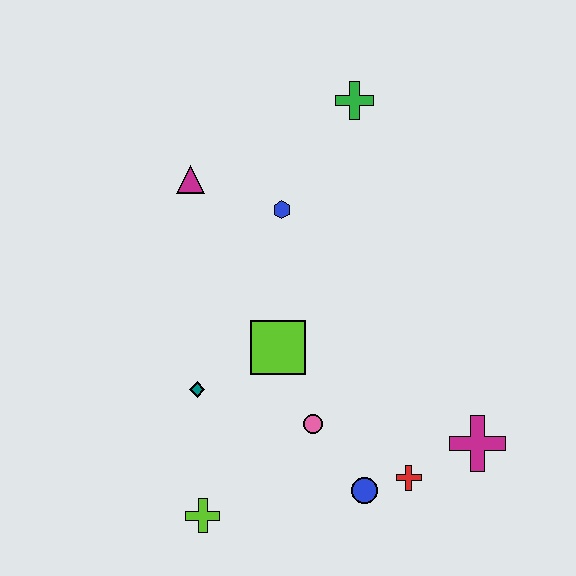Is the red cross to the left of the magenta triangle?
No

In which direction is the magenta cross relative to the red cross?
The magenta cross is to the right of the red cross.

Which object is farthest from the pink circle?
The green cross is farthest from the pink circle.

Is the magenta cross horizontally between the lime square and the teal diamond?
No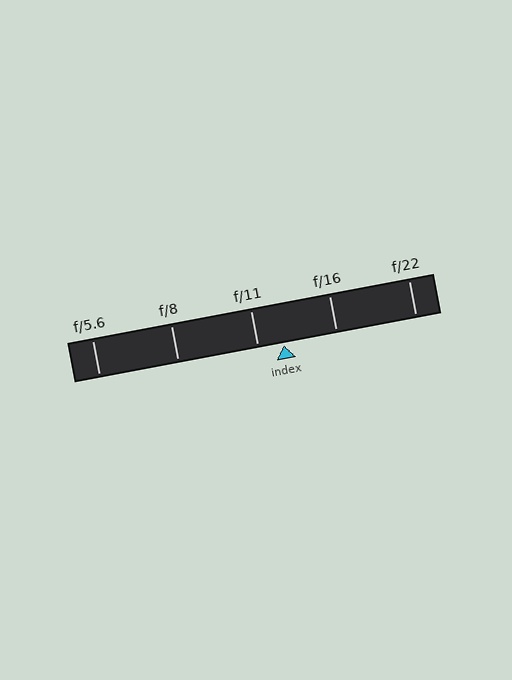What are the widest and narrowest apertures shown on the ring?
The widest aperture shown is f/5.6 and the narrowest is f/22.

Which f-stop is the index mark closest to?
The index mark is closest to f/11.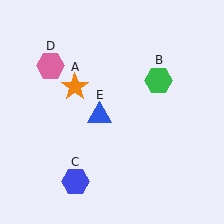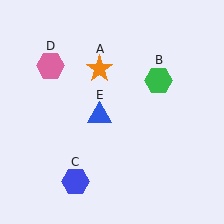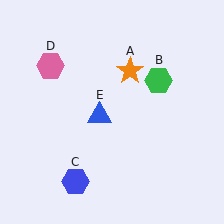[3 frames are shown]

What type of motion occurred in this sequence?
The orange star (object A) rotated clockwise around the center of the scene.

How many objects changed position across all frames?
1 object changed position: orange star (object A).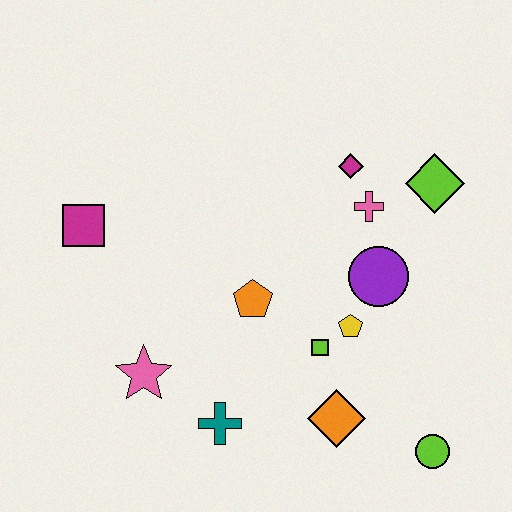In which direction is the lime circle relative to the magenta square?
The lime circle is to the right of the magenta square.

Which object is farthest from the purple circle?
The magenta square is farthest from the purple circle.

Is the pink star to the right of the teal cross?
No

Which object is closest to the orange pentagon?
The lime square is closest to the orange pentagon.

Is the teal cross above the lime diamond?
No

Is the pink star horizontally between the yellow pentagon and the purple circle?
No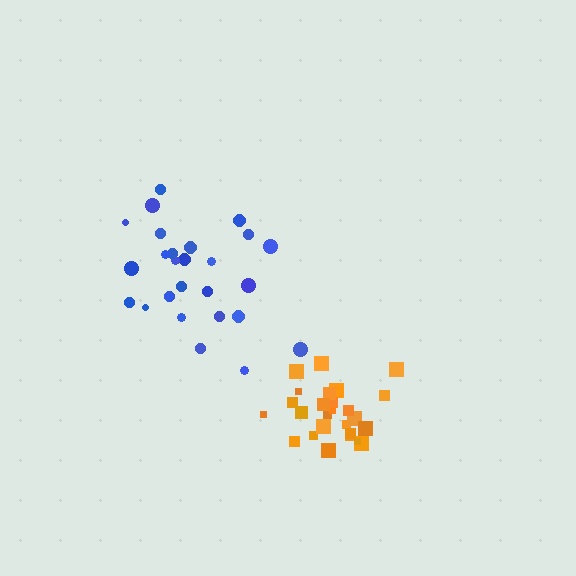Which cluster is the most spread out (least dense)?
Blue.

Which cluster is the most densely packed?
Orange.